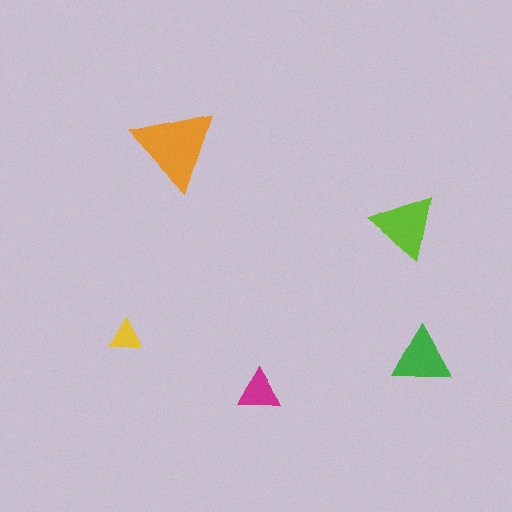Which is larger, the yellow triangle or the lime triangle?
The lime one.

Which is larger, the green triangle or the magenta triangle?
The green one.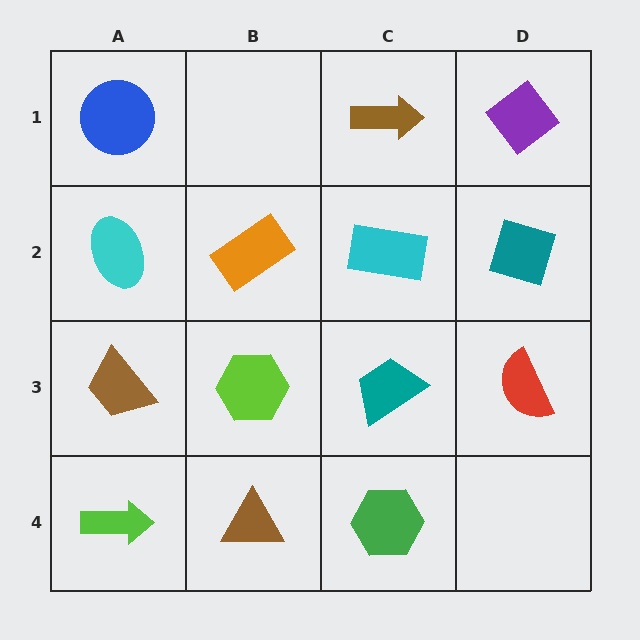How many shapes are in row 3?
4 shapes.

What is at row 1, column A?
A blue circle.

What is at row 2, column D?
A teal diamond.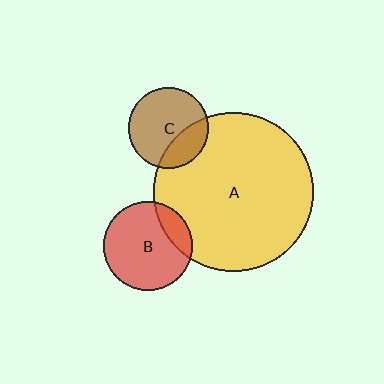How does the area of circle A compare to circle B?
Approximately 3.2 times.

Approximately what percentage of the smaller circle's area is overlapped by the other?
Approximately 15%.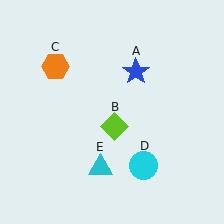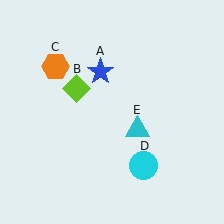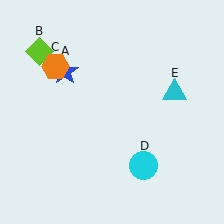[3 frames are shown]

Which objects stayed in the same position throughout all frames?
Orange hexagon (object C) and cyan circle (object D) remained stationary.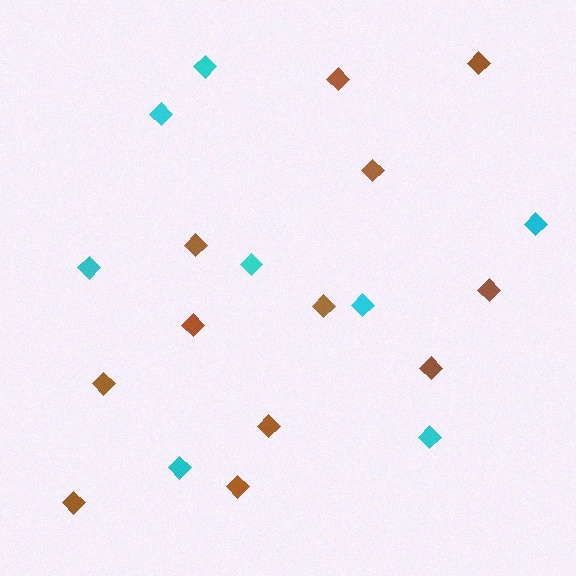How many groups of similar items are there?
There are 2 groups: one group of cyan diamonds (8) and one group of brown diamonds (12).